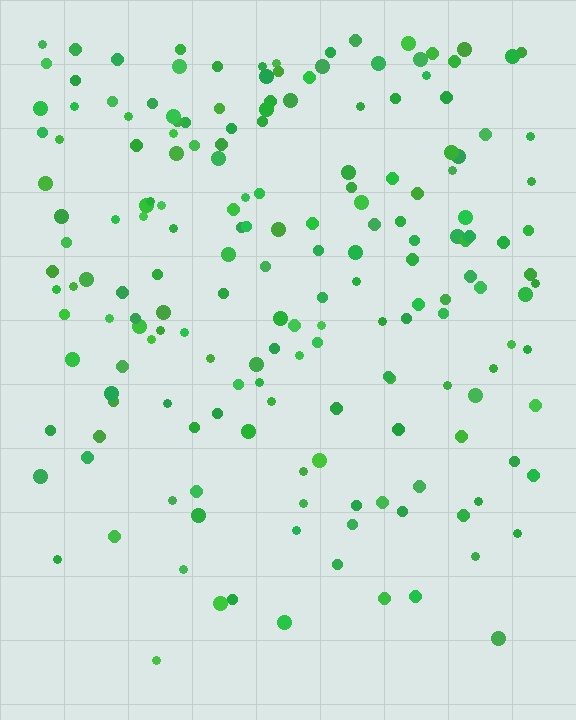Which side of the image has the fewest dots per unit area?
The bottom.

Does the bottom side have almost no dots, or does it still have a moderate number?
Still a moderate number, just noticeably fewer than the top.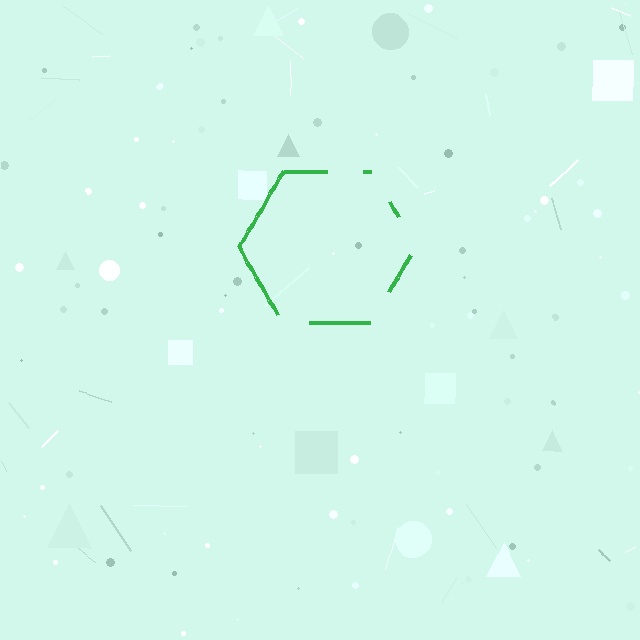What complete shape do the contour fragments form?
The contour fragments form a hexagon.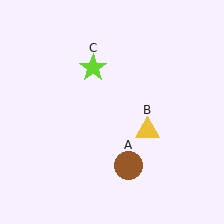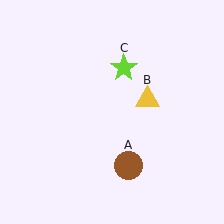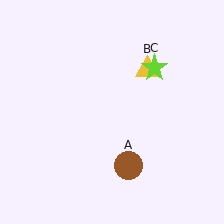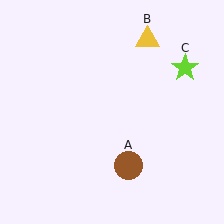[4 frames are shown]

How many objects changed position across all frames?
2 objects changed position: yellow triangle (object B), lime star (object C).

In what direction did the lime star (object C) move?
The lime star (object C) moved right.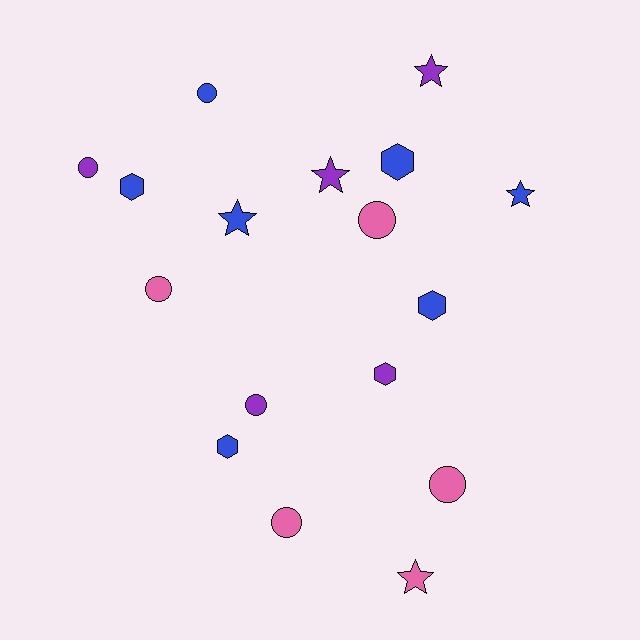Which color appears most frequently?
Blue, with 7 objects.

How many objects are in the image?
There are 17 objects.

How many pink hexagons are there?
There are no pink hexagons.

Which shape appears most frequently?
Circle, with 7 objects.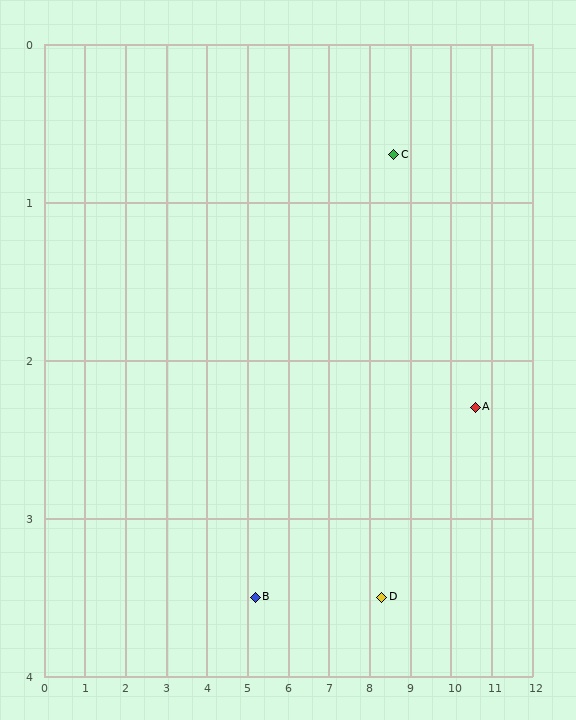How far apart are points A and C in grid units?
Points A and C are about 2.6 grid units apart.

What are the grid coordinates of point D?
Point D is at approximately (8.3, 3.5).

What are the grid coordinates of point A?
Point A is at approximately (10.6, 2.3).